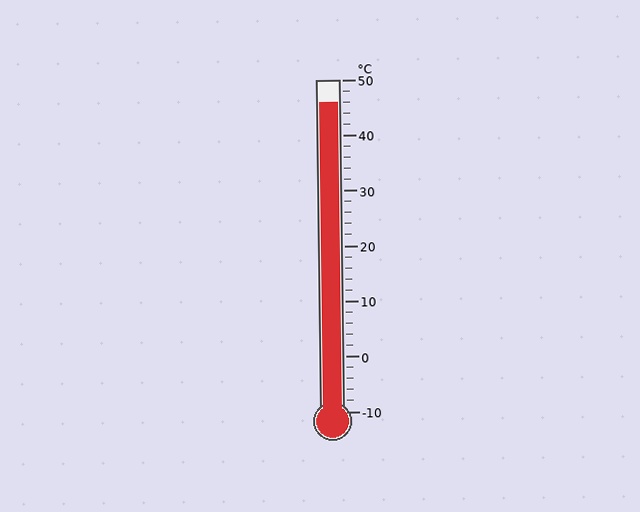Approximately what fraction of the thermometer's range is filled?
The thermometer is filled to approximately 95% of its range.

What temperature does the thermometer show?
The thermometer shows approximately 46°C.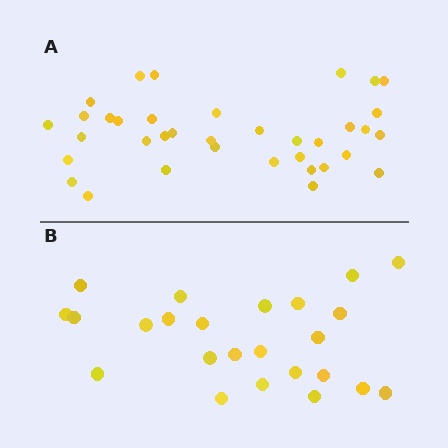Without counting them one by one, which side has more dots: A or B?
Region A (the top region) has more dots.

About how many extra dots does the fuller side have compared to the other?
Region A has roughly 12 or so more dots than region B.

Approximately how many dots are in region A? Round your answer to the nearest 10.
About 40 dots. (The exact count is 36, which rounds to 40.)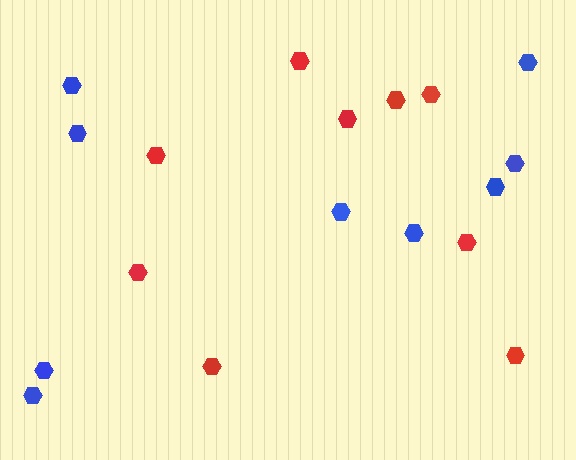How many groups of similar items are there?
There are 2 groups: one group of red hexagons (9) and one group of blue hexagons (9).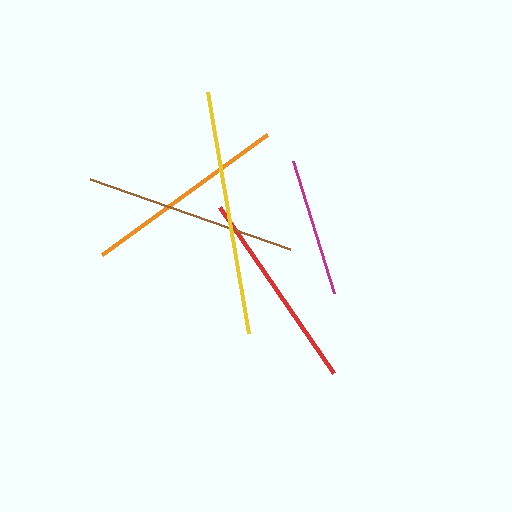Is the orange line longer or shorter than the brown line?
The brown line is longer than the orange line.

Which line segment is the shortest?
The magenta line is the shortest at approximately 138 pixels.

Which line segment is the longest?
The yellow line is the longest at approximately 245 pixels.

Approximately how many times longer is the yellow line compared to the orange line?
The yellow line is approximately 1.2 times the length of the orange line.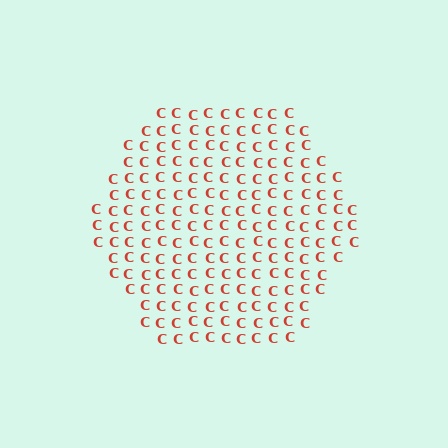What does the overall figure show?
The overall figure shows a hexagon.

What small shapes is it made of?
It is made of small letter C's.